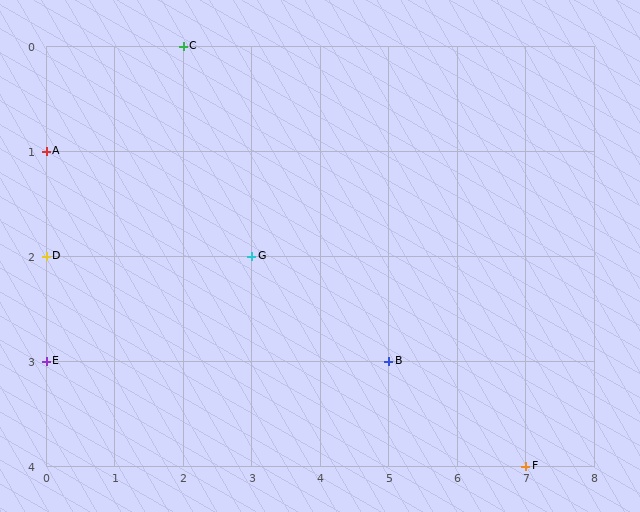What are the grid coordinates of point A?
Point A is at grid coordinates (0, 1).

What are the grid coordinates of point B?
Point B is at grid coordinates (5, 3).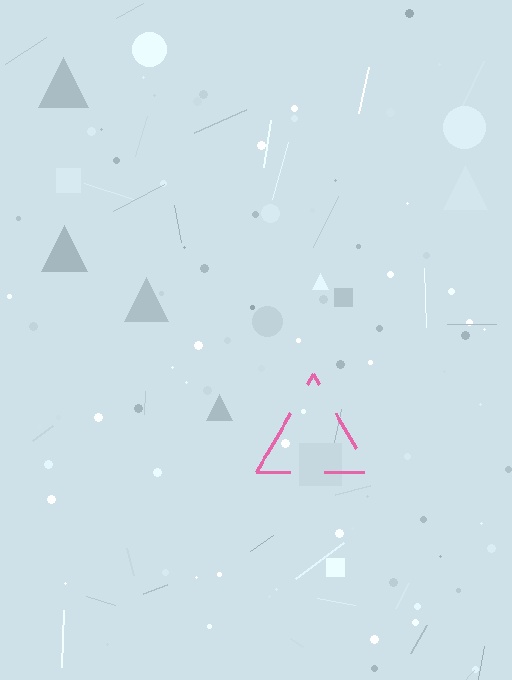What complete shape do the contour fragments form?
The contour fragments form a triangle.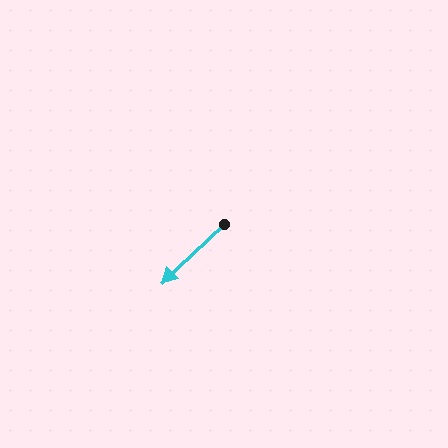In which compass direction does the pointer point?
Southwest.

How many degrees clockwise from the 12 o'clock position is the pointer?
Approximately 227 degrees.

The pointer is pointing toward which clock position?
Roughly 8 o'clock.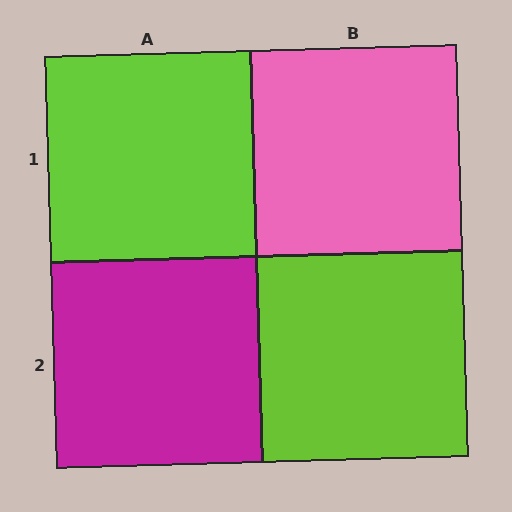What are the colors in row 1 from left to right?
Lime, pink.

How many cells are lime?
2 cells are lime.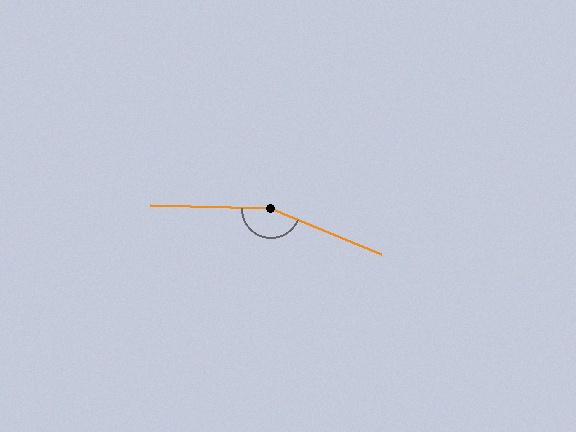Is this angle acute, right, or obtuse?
It is obtuse.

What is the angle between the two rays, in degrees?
Approximately 159 degrees.